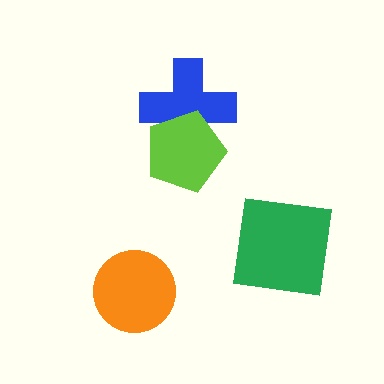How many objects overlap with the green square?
0 objects overlap with the green square.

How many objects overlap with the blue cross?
1 object overlaps with the blue cross.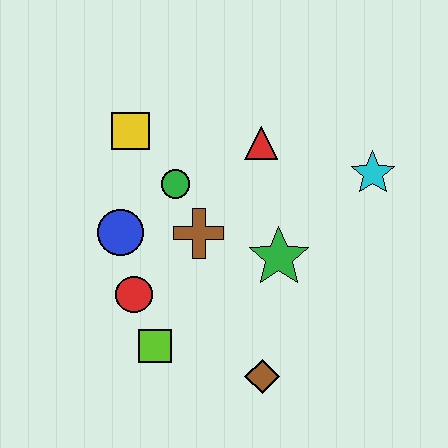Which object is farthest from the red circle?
The cyan star is farthest from the red circle.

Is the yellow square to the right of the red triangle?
No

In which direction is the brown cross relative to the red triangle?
The brown cross is below the red triangle.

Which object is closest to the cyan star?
The red triangle is closest to the cyan star.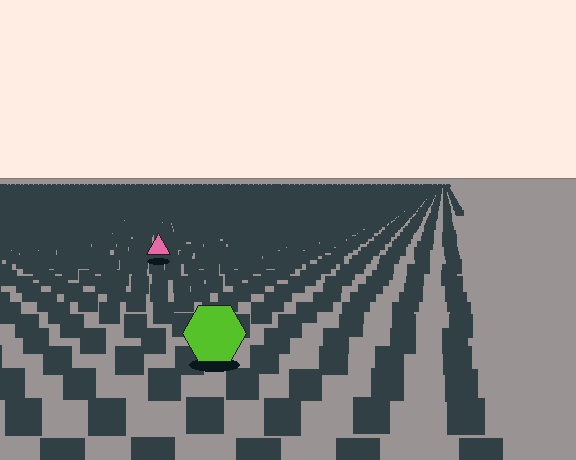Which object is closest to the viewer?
The lime hexagon is closest. The texture marks near it are larger and more spread out.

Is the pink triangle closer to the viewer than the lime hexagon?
No. The lime hexagon is closer — you can tell from the texture gradient: the ground texture is coarser near it.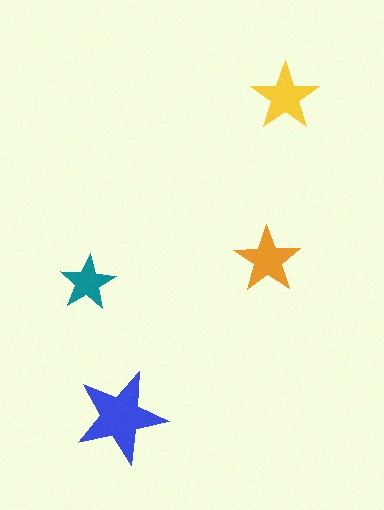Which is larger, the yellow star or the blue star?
The blue one.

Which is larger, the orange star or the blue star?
The blue one.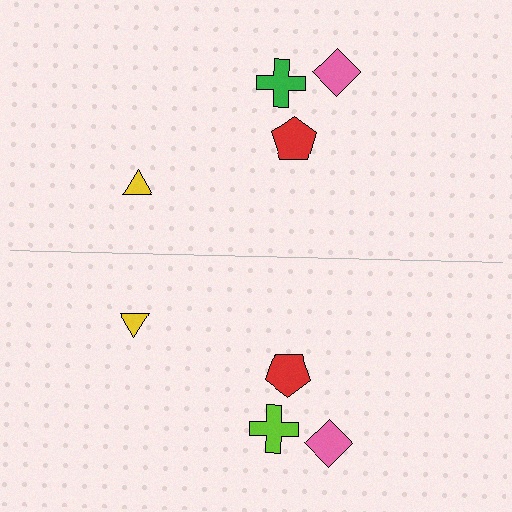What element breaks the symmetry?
The lime cross on the bottom side breaks the symmetry — its mirror counterpart is green.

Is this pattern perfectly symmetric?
No, the pattern is not perfectly symmetric. The lime cross on the bottom side breaks the symmetry — its mirror counterpart is green.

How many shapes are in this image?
There are 8 shapes in this image.